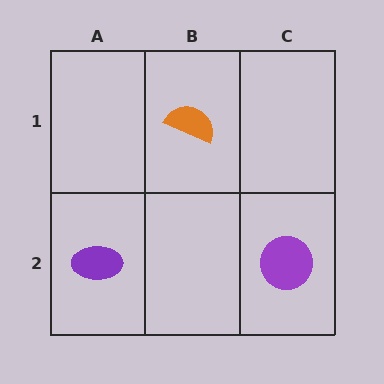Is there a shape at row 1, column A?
No, that cell is empty.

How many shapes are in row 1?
1 shape.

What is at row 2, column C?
A purple circle.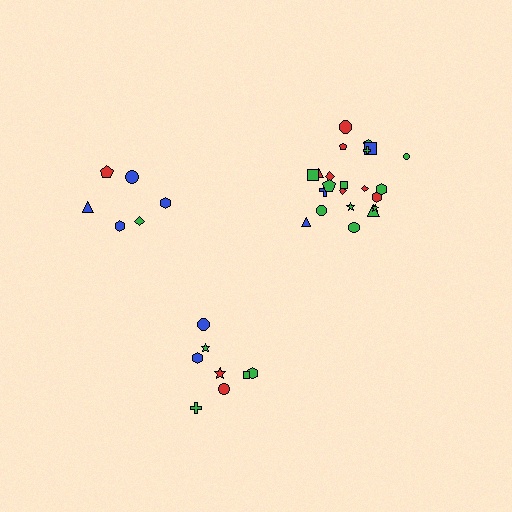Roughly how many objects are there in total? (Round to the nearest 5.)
Roughly 35 objects in total.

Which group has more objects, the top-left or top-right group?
The top-right group.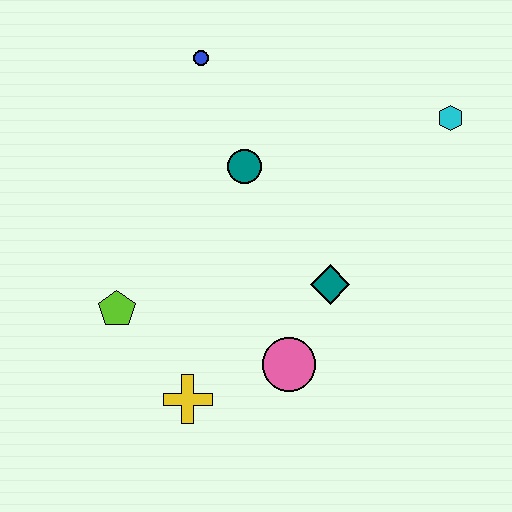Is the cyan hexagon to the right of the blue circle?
Yes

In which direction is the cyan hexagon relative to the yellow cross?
The cyan hexagon is above the yellow cross.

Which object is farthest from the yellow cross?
The cyan hexagon is farthest from the yellow cross.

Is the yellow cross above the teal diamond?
No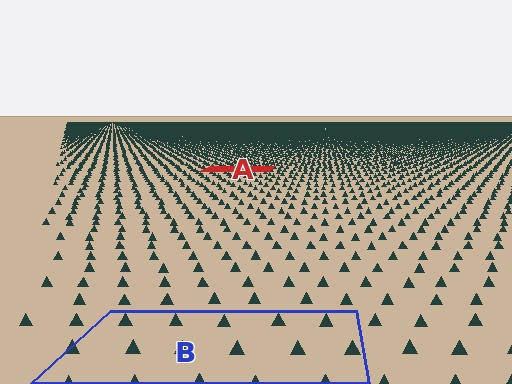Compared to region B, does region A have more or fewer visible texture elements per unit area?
Region A has more texture elements per unit area — they are packed more densely because it is farther away.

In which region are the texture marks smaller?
The texture marks are smaller in region A, because it is farther away.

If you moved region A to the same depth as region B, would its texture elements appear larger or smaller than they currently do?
They would appear larger. At a closer depth, the same texture elements are projected at a bigger on-screen size.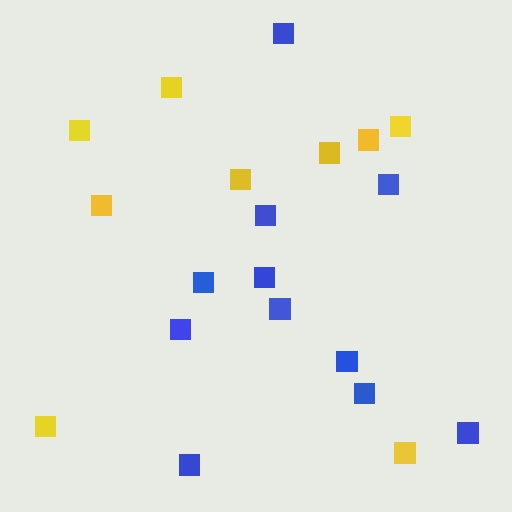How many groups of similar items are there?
There are 2 groups: one group of blue squares (11) and one group of yellow squares (9).